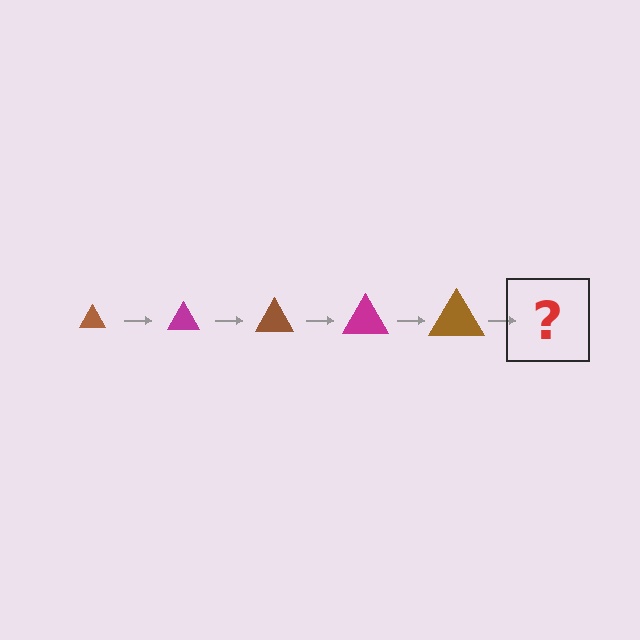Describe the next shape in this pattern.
It should be a magenta triangle, larger than the previous one.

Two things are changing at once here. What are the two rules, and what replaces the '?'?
The two rules are that the triangle grows larger each step and the color cycles through brown and magenta. The '?' should be a magenta triangle, larger than the previous one.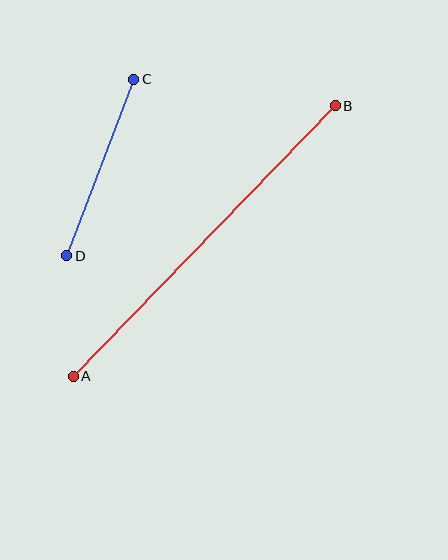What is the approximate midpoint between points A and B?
The midpoint is at approximately (204, 241) pixels.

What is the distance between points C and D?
The distance is approximately 189 pixels.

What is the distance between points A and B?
The distance is approximately 377 pixels.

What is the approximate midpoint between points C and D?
The midpoint is at approximately (100, 167) pixels.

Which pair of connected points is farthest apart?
Points A and B are farthest apart.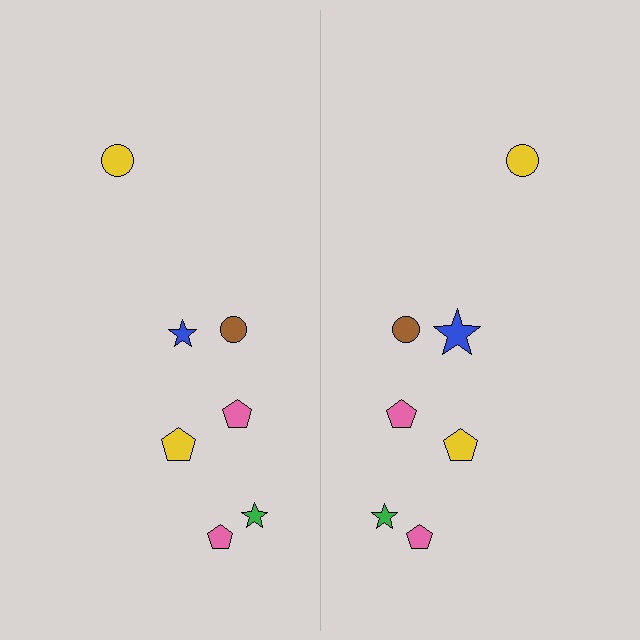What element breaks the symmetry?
The blue star on the right side has a different size than its mirror counterpart.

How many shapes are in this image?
There are 14 shapes in this image.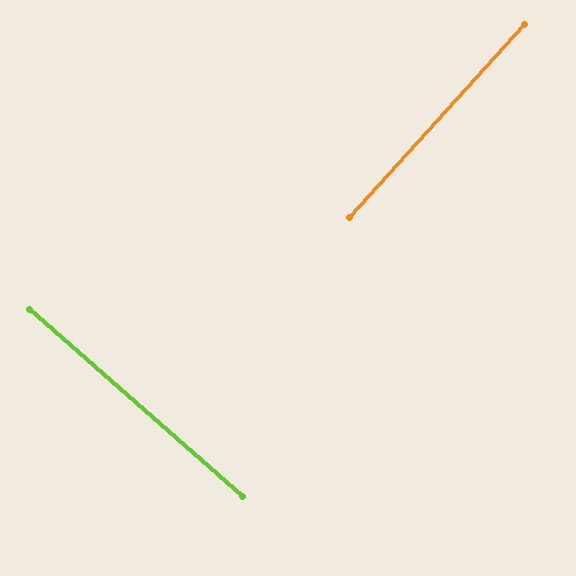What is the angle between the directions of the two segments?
Approximately 89 degrees.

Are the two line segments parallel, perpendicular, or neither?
Perpendicular — they meet at approximately 89°.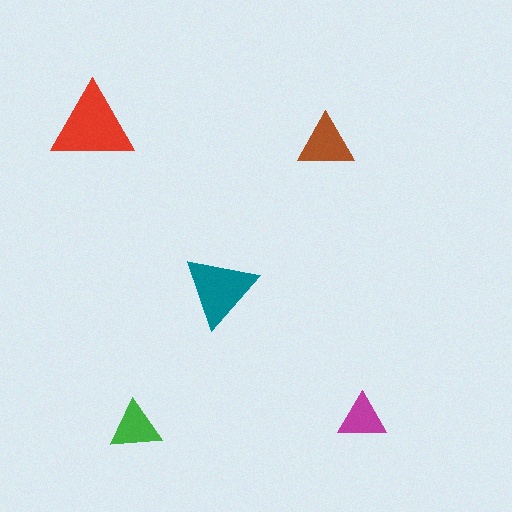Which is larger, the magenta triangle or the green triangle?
The green one.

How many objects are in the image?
There are 5 objects in the image.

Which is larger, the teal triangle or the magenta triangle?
The teal one.